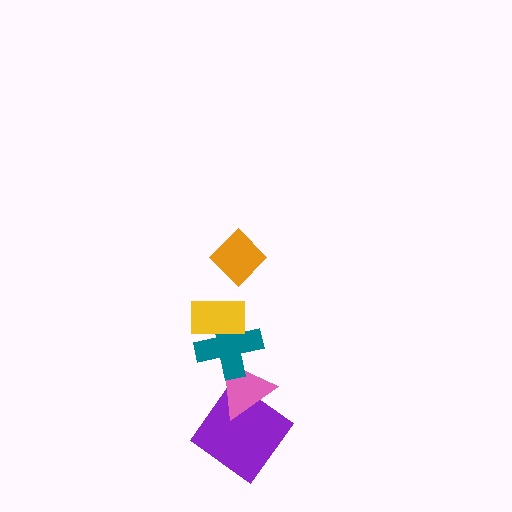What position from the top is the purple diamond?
The purple diamond is 5th from the top.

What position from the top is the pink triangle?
The pink triangle is 4th from the top.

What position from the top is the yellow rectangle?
The yellow rectangle is 2nd from the top.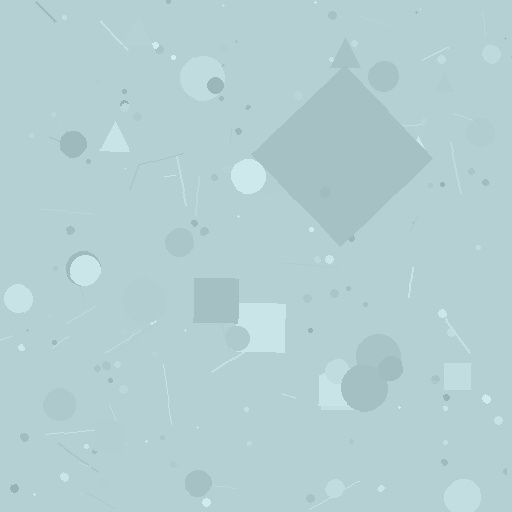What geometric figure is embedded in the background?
A diamond is embedded in the background.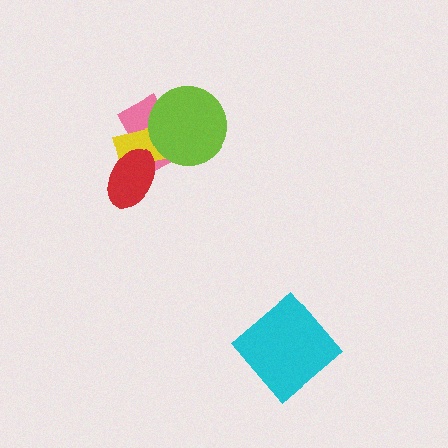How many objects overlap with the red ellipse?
2 objects overlap with the red ellipse.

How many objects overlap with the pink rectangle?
3 objects overlap with the pink rectangle.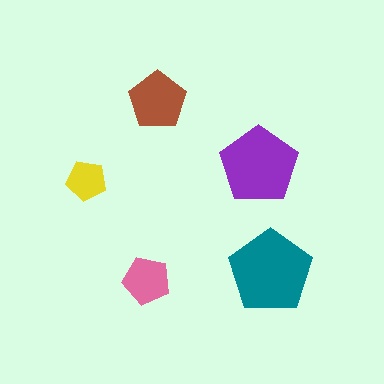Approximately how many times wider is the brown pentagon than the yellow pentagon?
About 1.5 times wider.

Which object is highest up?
The brown pentagon is topmost.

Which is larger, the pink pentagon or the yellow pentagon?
The pink one.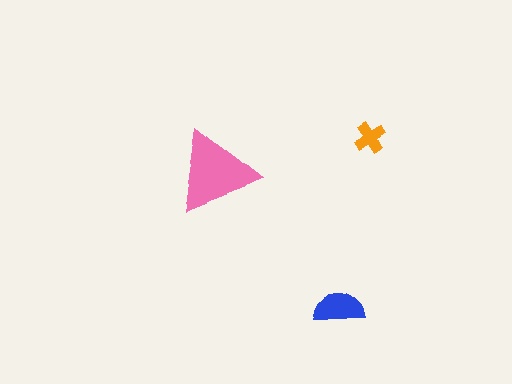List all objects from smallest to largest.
The orange cross, the blue semicircle, the pink triangle.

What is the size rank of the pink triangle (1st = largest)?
1st.